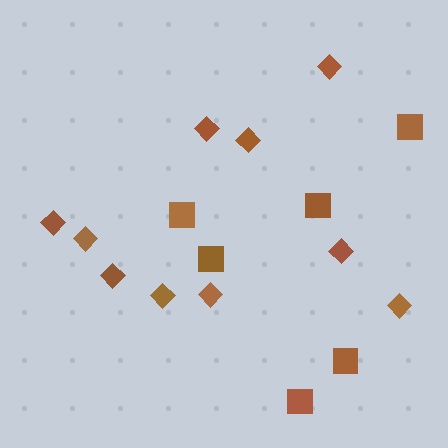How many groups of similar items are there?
There are 2 groups: one group of squares (6) and one group of diamonds (10).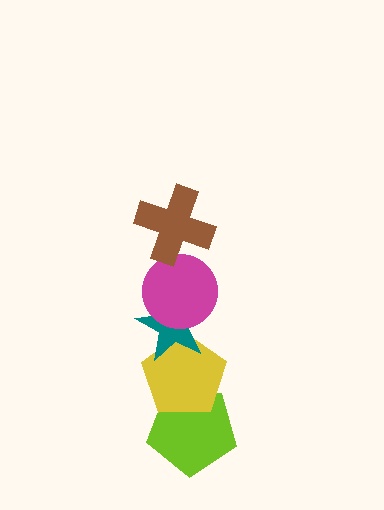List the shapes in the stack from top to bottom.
From top to bottom: the brown cross, the magenta circle, the teal star, the yellow pentagon, the lime pentagon.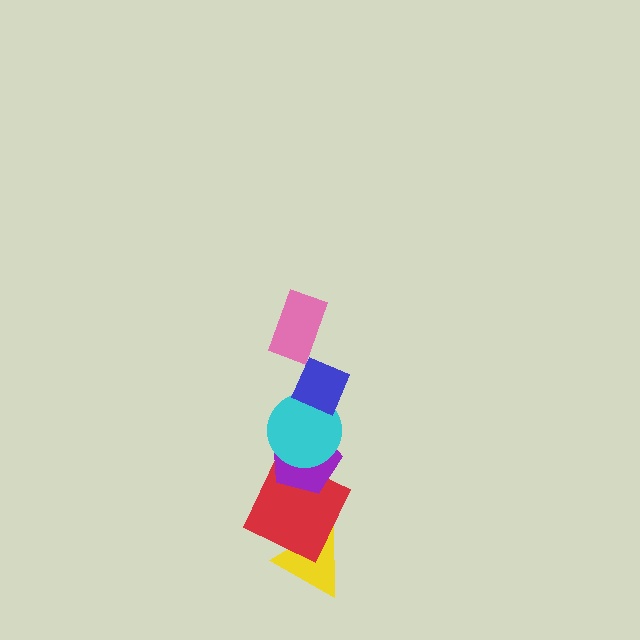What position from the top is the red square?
The red square is 5th from the top.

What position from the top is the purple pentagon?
The purple pentagon is 4th from the top.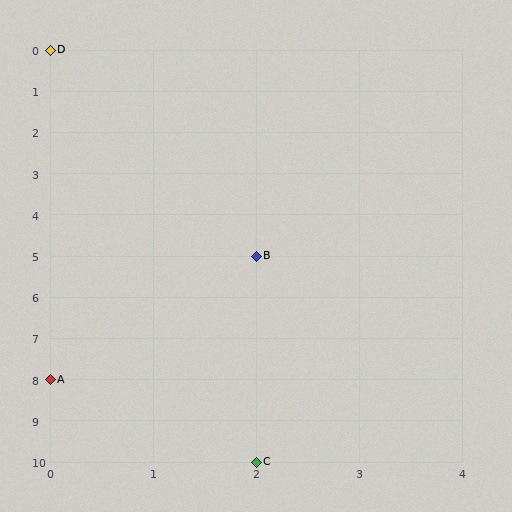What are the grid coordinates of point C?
Point C is at grid coordinates (2, 10).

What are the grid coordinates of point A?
Point A is at grid coordinates (0, 8).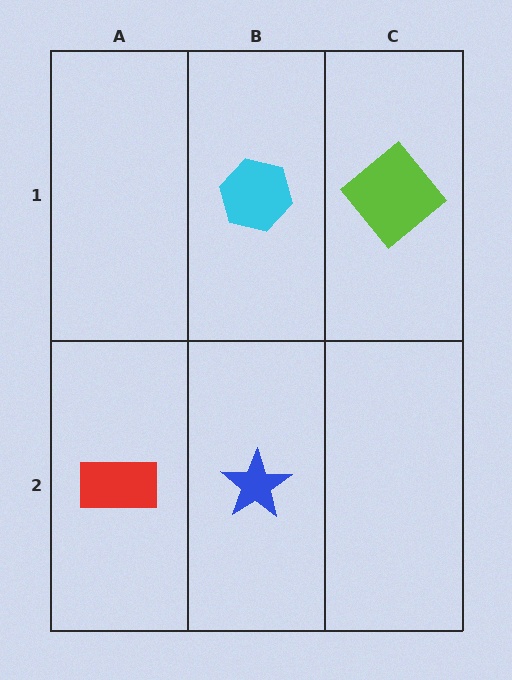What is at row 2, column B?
A blue star.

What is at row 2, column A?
A red rectangle.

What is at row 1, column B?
A cyan hexagon.